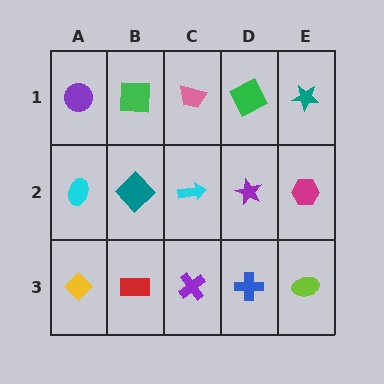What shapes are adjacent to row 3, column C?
A cyan arrow (row 2, column C), a red rectangle (row 3, column B), a blue cross (row 3, column D).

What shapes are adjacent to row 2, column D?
A green square (row 1, column D), a blue cross (row 3, column D), a cyan arrow (row 2, column C), a magenta hexagon (row 2, column E).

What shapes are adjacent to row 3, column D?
A purple star (row 2, column D), a purple cross (row 3, column C), a lime ellipse (row 3, column E).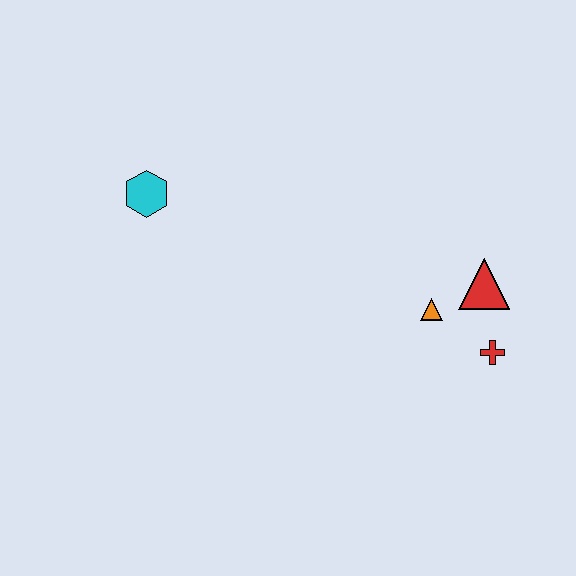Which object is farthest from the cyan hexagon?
The red cross is farthest from the cyan hexagon.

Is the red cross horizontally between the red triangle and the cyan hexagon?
No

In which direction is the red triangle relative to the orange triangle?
The red triangle is to the right of the orange triangle.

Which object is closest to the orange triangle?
The red triangle is closest to the orange triangle.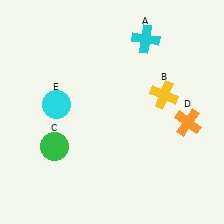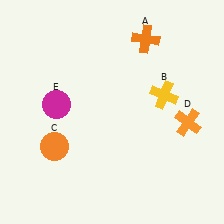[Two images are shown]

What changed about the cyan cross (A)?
In Image 1, A is cyan. In Image 2, it changed to orange.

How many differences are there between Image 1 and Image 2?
There are 3 differences between the two images.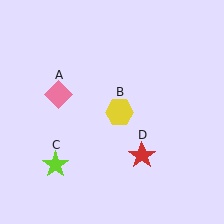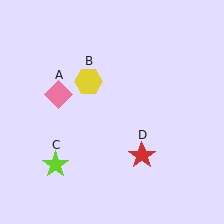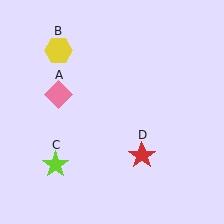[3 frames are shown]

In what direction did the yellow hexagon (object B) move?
The yellow hexagon (object B) moved up and to the left.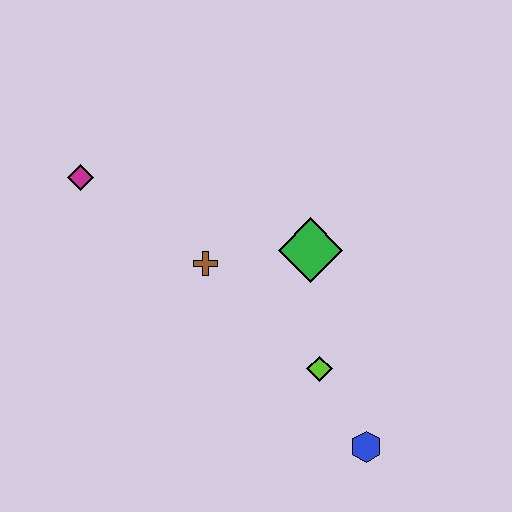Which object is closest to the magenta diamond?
The brown cross is closest to the magenta diamond.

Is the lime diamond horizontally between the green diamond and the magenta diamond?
No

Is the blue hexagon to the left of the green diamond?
No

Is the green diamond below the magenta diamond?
Yes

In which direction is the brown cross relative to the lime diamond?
The brown cross is to the left of the lime diamond.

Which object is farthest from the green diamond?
The magenta diamond is farthest from the green diamond.